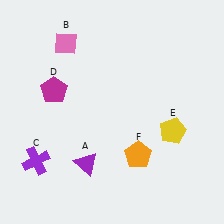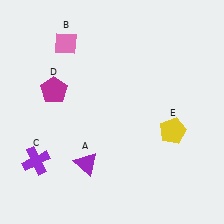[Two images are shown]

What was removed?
The orange pentagon (F) was removed in Image 2.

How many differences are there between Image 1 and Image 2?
There is 1 difference between the two images.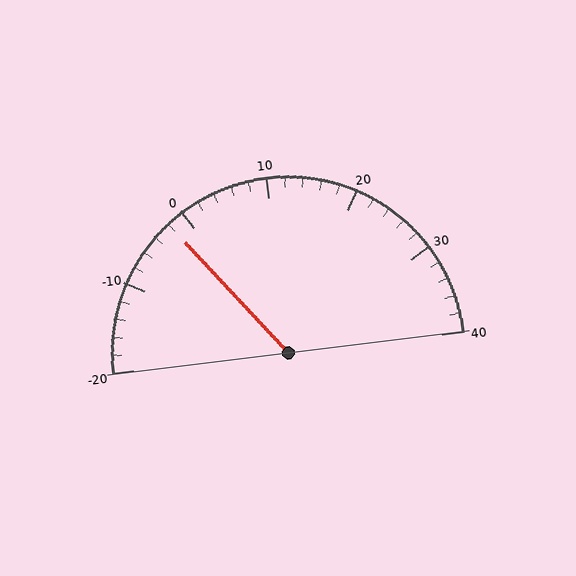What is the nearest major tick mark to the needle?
The nearest major tick mark is 0.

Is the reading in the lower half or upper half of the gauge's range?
The reading is in the lower half of the range (-20 to 40).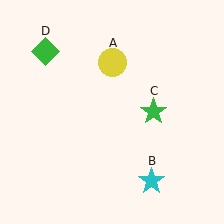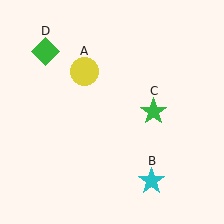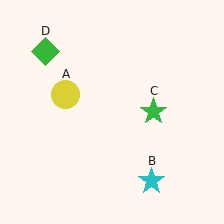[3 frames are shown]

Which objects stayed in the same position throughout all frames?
Cyan star (object B) and green star (object C) and green diamond (object D) remained stationary.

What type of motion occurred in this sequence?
The yellow circle (object A) rotated counterclockwise around the center of the scene.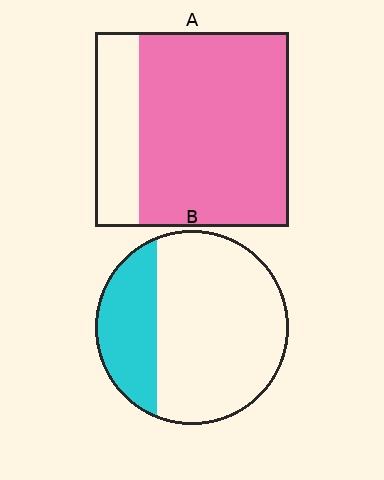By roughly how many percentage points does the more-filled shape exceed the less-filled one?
By roughly 50 percentage points (A over B).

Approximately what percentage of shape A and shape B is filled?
A is approximately 75% and B is approximately 30%.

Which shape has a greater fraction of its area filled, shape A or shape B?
Shape A.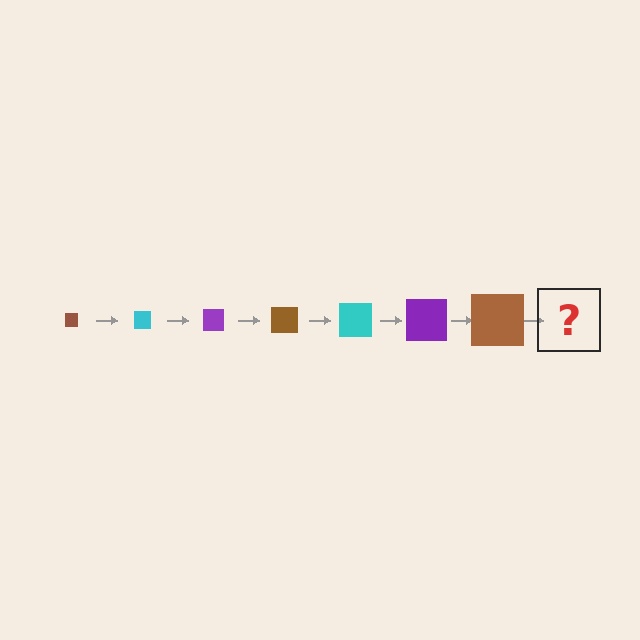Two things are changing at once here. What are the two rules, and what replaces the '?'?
The two rules are that the square grows larger each step and the color cycles through brown, cyan, and purple. The '?' should be a cyan square, larger than the previous one.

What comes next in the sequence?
The next element should be a cyan square, larger than the previous one.